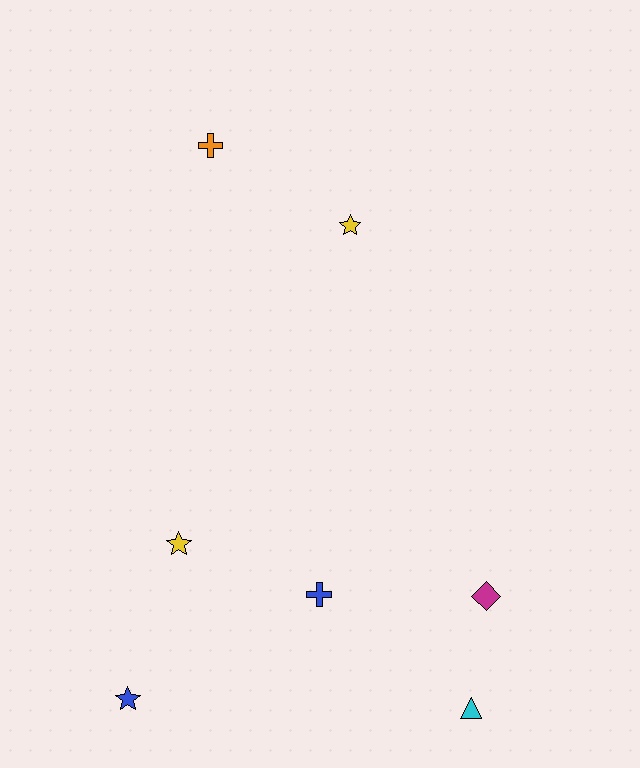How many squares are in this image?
There are no squares.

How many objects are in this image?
There are 7 objects.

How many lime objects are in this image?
There are no lime objects.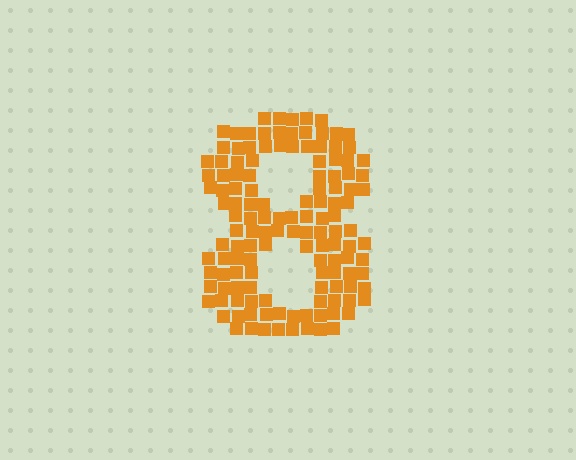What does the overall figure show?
The overall figure shows the digit 8.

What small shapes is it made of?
It is made of small squares.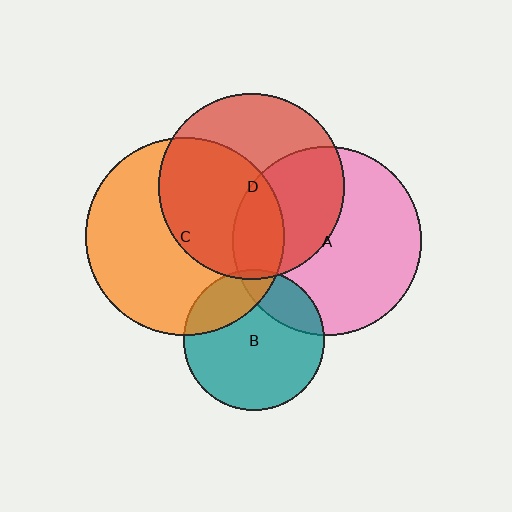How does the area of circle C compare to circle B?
Approximately 2.0 times.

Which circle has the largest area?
Circle C (orange).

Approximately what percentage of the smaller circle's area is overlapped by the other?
Approximately 25%.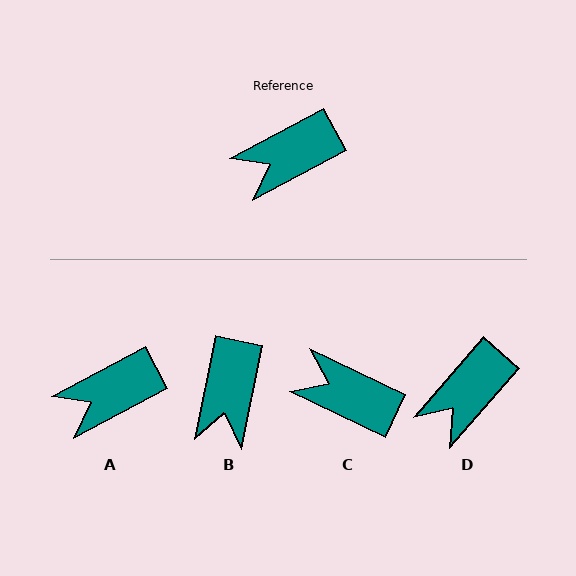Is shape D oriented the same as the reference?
No, it is off by about 21 degrees.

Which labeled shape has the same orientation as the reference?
A.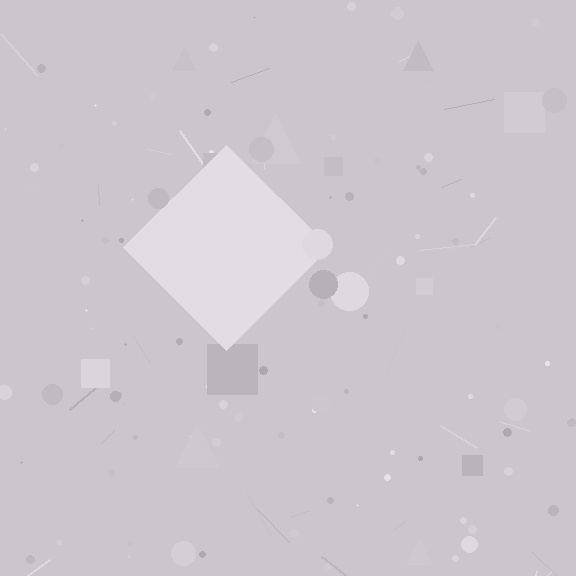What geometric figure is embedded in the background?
A diamond is embedded in the background.